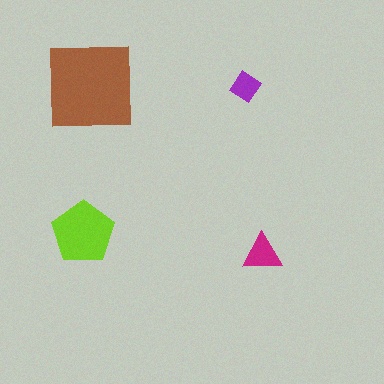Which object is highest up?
The brown square is topmost.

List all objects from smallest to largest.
The purple diamond, the magenta triangle, the lime pentagon, the brown square.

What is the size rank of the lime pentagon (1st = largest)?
2nd.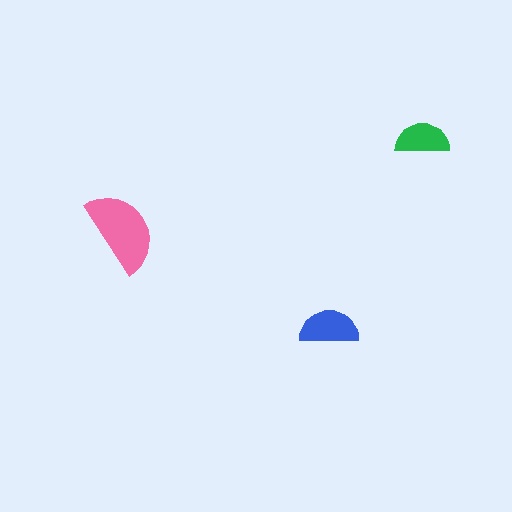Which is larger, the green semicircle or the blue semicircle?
The blue one.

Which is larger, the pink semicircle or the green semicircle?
The pink one.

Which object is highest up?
The green semicircle is topmost.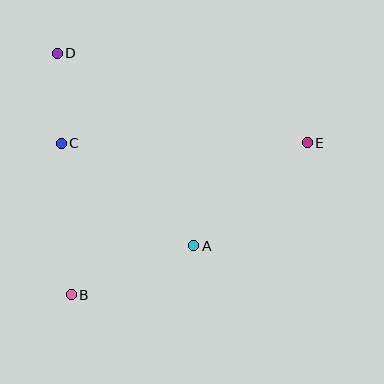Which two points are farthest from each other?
Points B and E are farthest from each other.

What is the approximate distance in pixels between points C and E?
The distance between C and E is approximately 246 pixels.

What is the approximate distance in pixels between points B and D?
The distance between B and D is approximately 242 pixels.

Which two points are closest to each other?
Points C and D are closest to each other.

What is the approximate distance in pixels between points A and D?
The distance between A and D is approximately 236 pixels.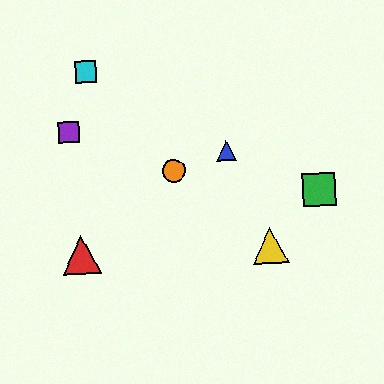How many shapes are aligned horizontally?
2 shapes (the red triangle, the yellow triangle) are aligned horizontally.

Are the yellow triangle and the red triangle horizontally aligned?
Yes, both are at y≈245.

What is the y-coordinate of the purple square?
The purple square is at y≈133.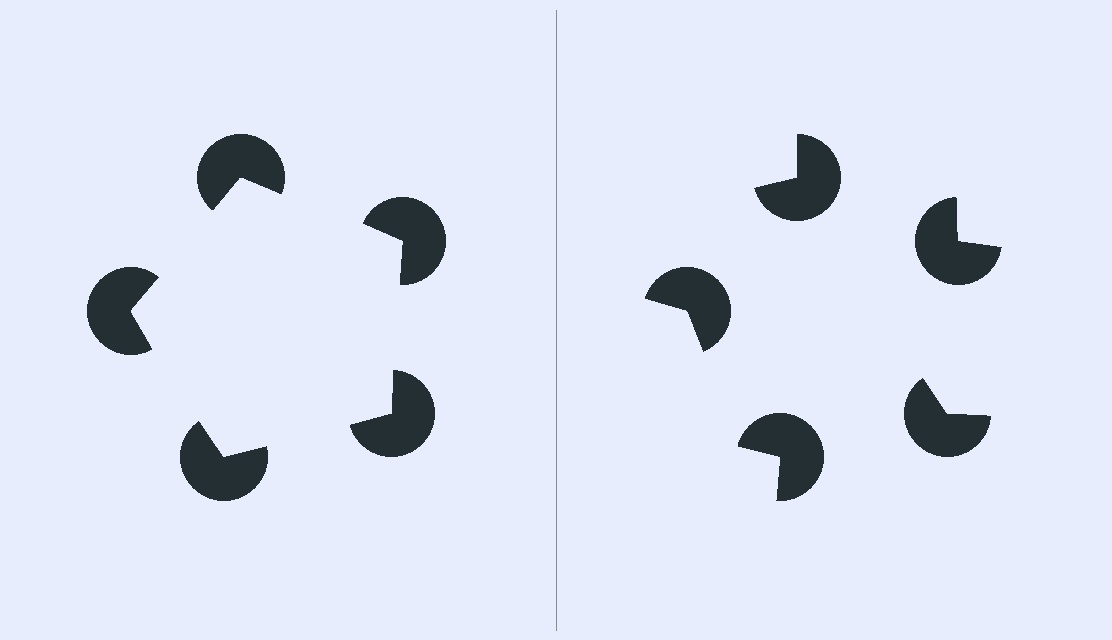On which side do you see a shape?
An illusory pentagon appears on the left side. On the right side the wedge cuts are rotated, so no coherent shape forms.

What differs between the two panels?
The pac-man discs are positioned identically on both sides; only the wedge orientations differ. On the left they align to a pentagon; on the right they are misaligned.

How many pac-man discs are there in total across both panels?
10 — 5 on each side.